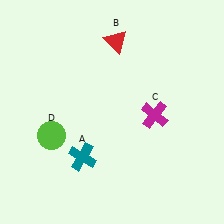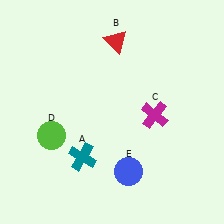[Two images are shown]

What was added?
A blue circle (E) was added in Image 2.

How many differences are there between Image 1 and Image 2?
There is 1 difference between the two images.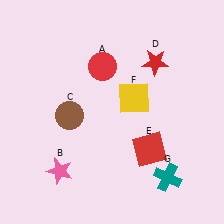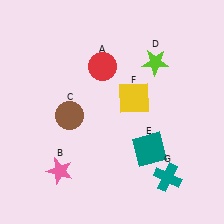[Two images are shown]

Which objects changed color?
D changed from red to lime. E changed from red to teal.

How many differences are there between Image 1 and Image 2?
There are 2 differences between the two images.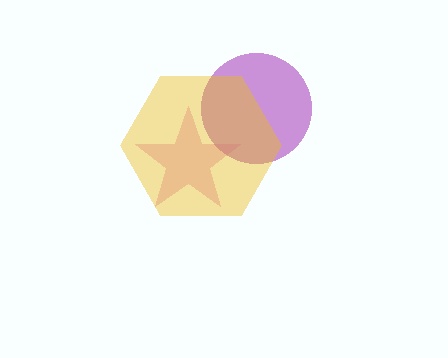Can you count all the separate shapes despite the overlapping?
Yes, there are 3 separate shapes.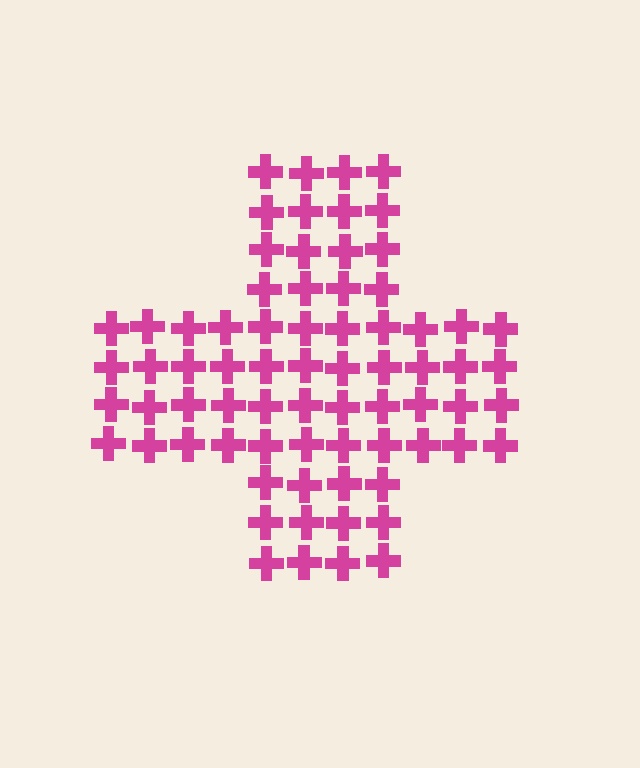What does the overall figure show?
The overall figure shows a cross.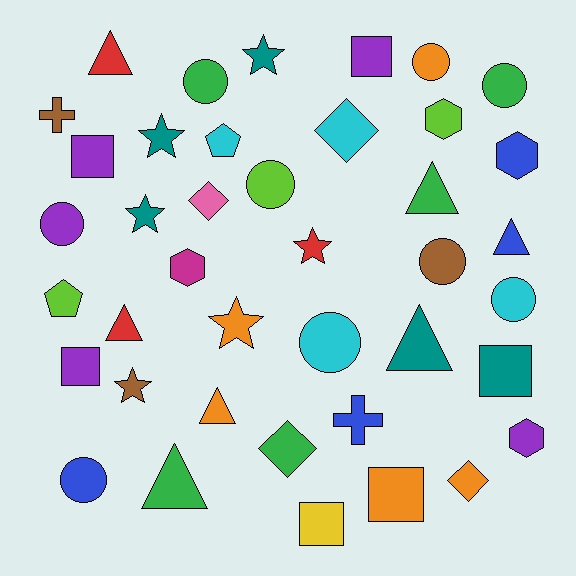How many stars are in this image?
There are 6 stars.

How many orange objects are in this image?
There are 5 orange objects.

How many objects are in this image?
There are 40 objects.